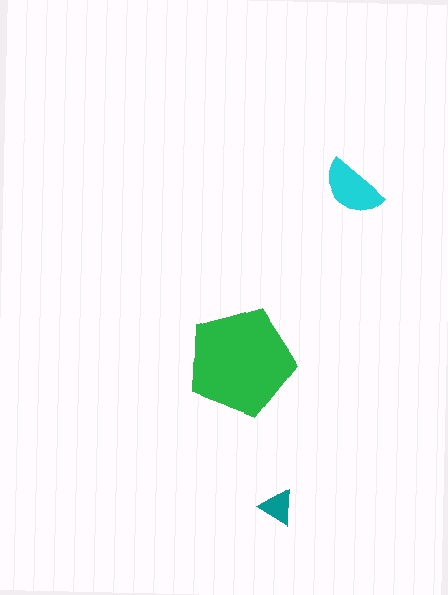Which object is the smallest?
The teal triangle.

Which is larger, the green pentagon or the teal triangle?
The green pentagon.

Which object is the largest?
The green pentagon.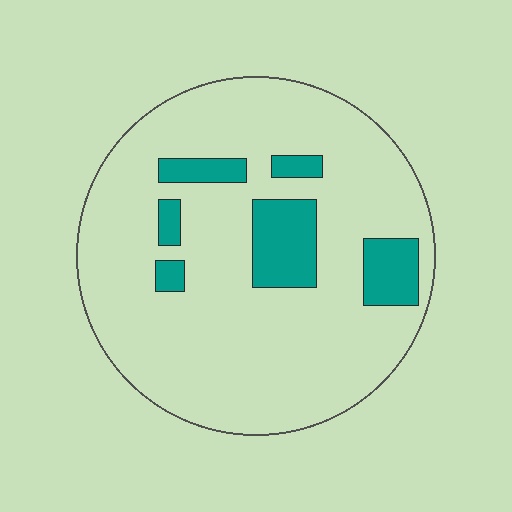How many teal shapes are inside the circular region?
6.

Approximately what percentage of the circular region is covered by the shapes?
Approximately 15%.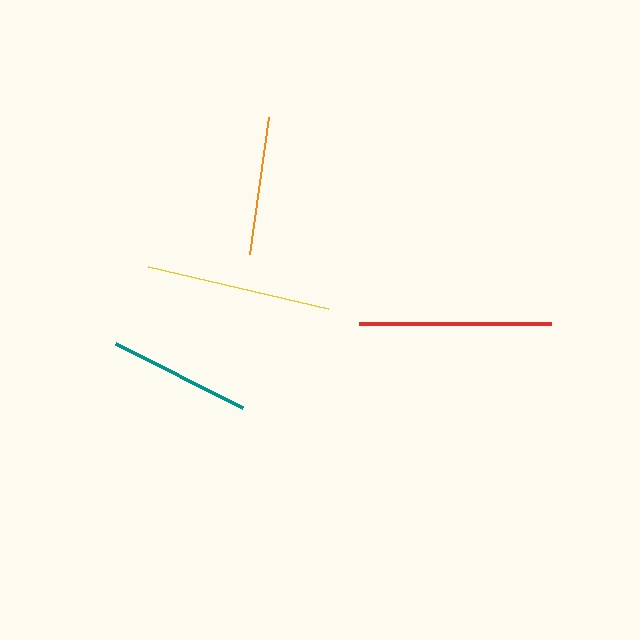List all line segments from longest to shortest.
From longest to shortest: red, yellow, teal, orange.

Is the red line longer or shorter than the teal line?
The red line is longer than the teal line.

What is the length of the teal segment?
The teal segment is approximately 142 pixels long.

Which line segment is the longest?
The red line is the longest at approximately 192 pixels.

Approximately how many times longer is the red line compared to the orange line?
The red line is approximately 1.4 times the length of the orange line.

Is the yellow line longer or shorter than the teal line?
The yellow line is longer than the teal line.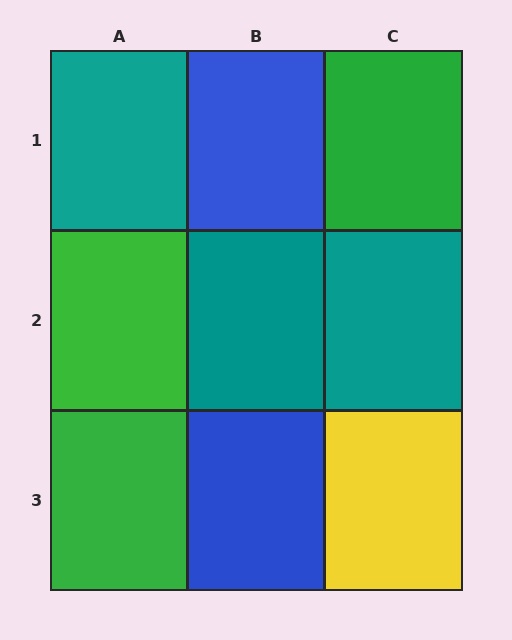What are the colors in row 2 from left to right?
Green, teal, teal.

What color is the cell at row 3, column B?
Blue.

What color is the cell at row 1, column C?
Green.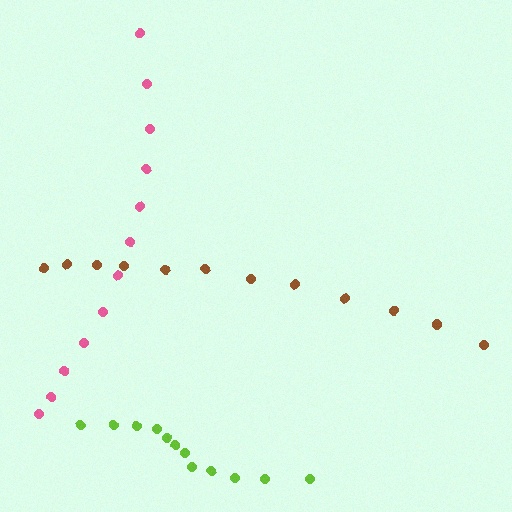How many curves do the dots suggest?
There are 3 distinct paths.